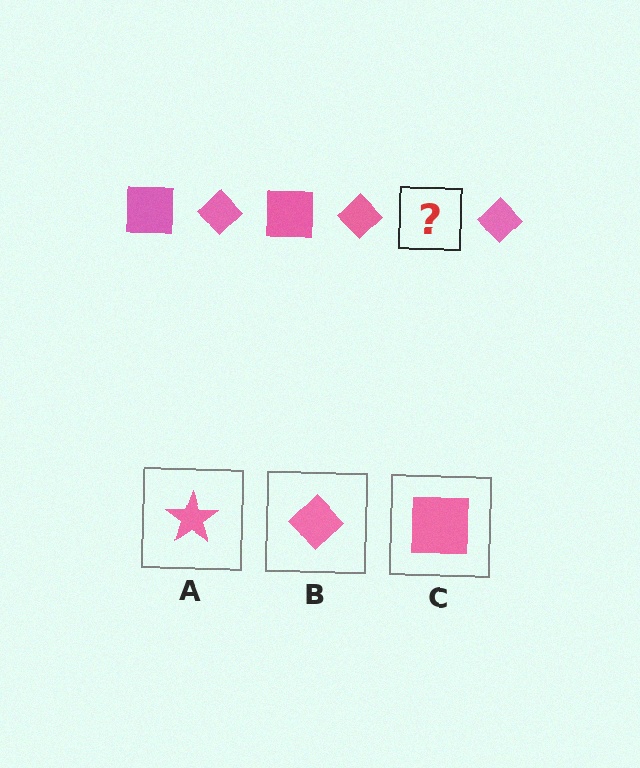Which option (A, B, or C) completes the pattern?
C.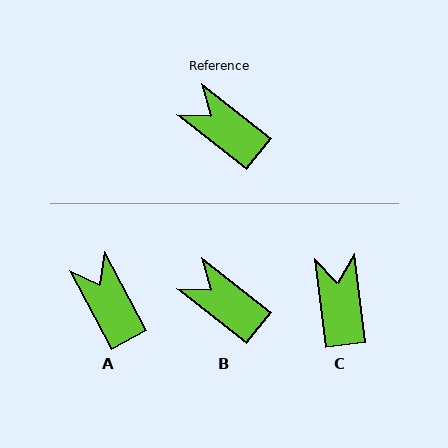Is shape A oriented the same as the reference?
No, it is off by about 24 degrees.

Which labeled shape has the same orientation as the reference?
B.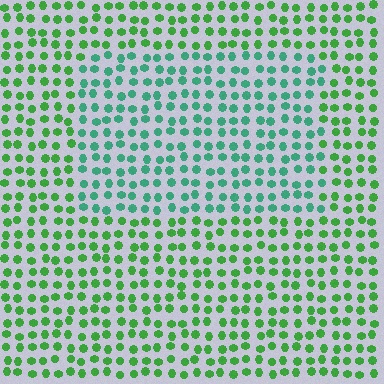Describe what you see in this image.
The image is filled with small green elements in a uniform arrangement. A rectangle-shaped region is visible where the elements are tinted to a slightly different hue, forming a subtle color boundary.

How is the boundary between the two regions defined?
The boundary is defined purely by a slight shift in hue (about 37 degrees). Spacing, size, and orientation are identical on both sides.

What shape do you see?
I see a rectangle.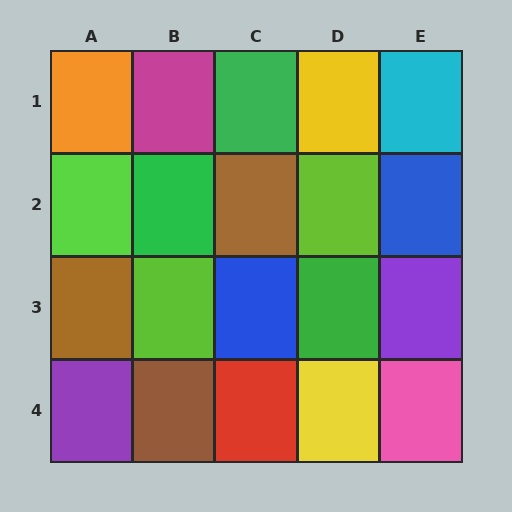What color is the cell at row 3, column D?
Green.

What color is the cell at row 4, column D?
Yellow.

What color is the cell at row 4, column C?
Red.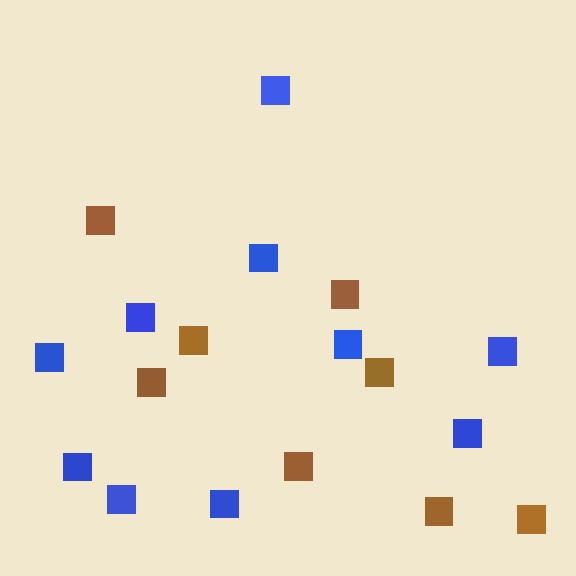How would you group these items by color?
There are 2 groups: one group of brown squares (8) and one group of blue squares (10).